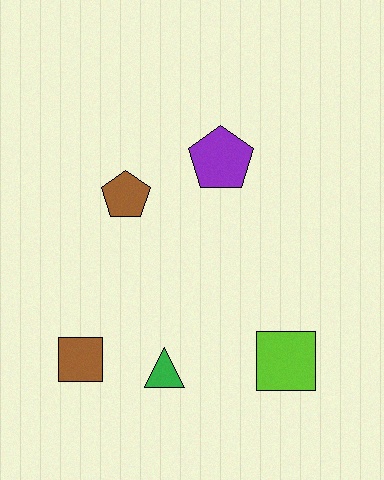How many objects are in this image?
There are 5 objects.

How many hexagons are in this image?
There are no hexagons.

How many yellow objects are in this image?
There are no yellow objects.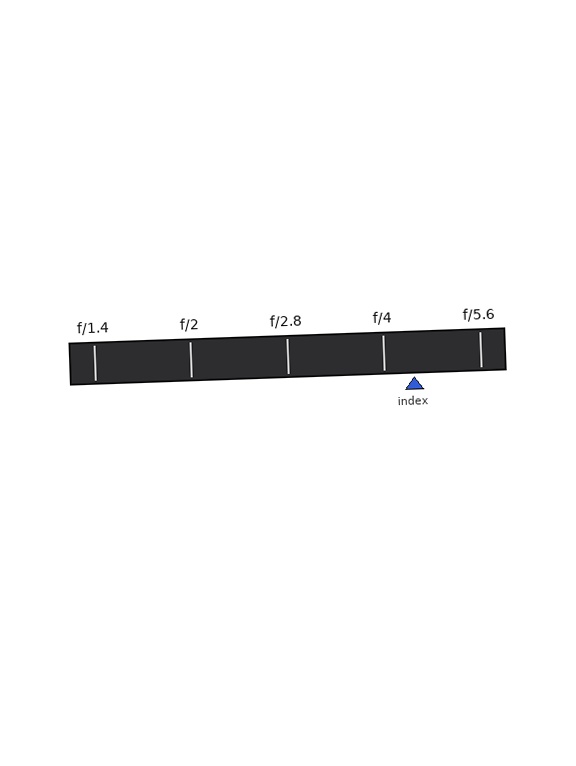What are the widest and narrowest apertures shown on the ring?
The widest aperture shown is f/1.4 and the narrowest is f/5.6.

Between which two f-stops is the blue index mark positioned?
The index mark is between f/4 and f/5.6.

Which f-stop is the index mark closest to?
The index mark is closest to f/4.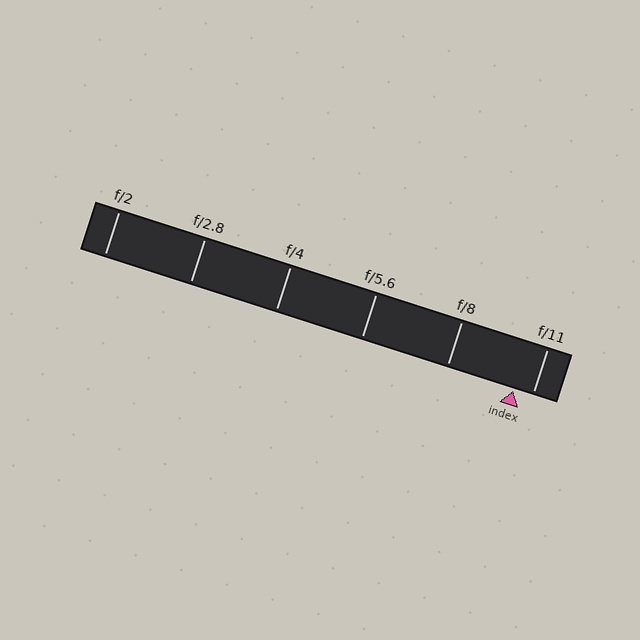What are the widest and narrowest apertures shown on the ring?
The widest aperture shown is f/2 and the narrowest is f/11.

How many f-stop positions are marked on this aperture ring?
There are 6 f-stop positions marked.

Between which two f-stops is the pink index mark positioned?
The index mark is between f/8 and f/11.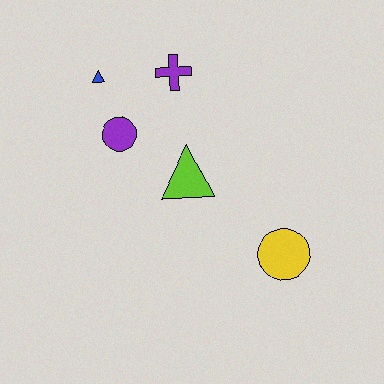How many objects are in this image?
There are 5 objects.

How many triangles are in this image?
There are 2 triangles.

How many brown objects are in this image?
There are no brown objects.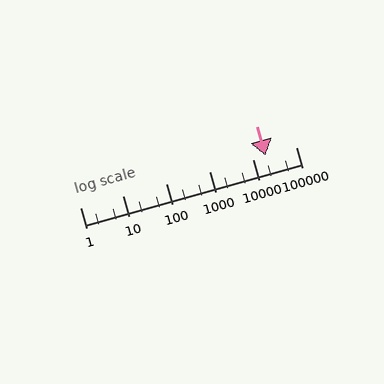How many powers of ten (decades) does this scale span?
The scale spans 5 decades, from 1 to 100000.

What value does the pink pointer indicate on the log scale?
The pointer indicates approximately 20000.